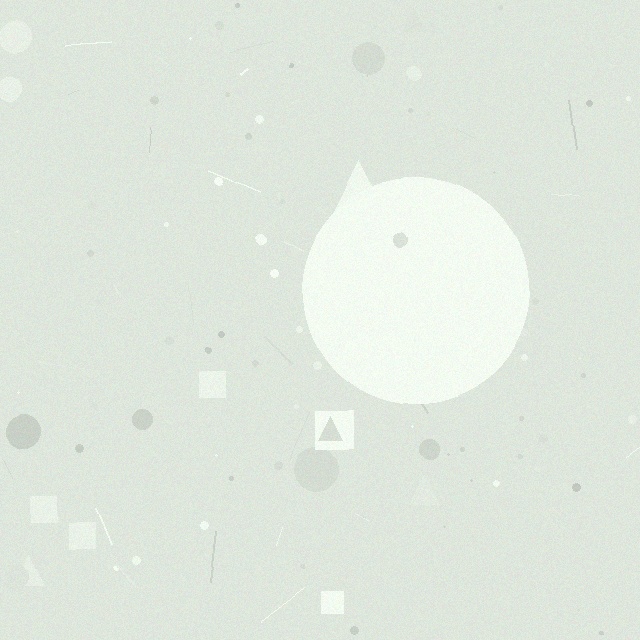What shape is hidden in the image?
A circle is hidden in the image.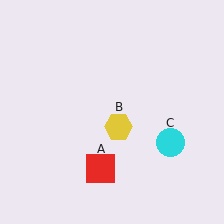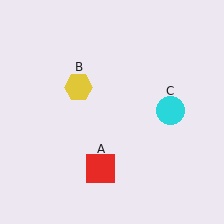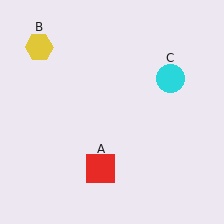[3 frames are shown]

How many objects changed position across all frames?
2 objects changed position: yellow hexagon (object B), cyan circle (object C).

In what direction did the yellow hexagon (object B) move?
The yellow hexagon (object B) moved up and to the left.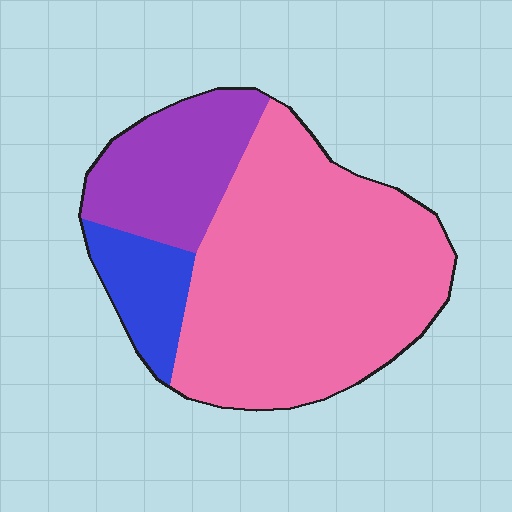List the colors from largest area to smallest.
From largest to smallest: pink, purple, blue.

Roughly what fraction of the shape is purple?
Purple covers about 20% of the shape.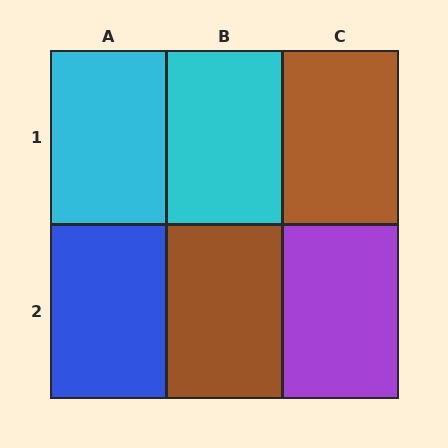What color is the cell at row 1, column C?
Brown.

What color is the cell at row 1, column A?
Cyan.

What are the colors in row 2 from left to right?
Blue, brown, purple.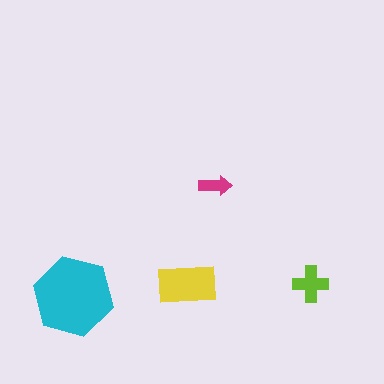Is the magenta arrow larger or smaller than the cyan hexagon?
Smaller.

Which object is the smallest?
The magenta arrow.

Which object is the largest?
The cyan hexagon.